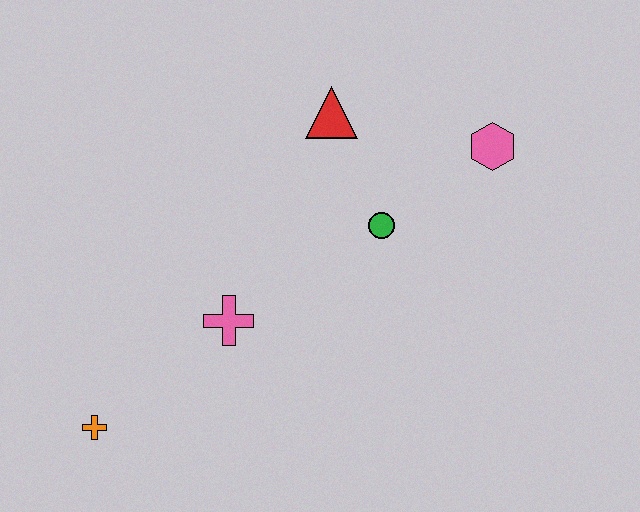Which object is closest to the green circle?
The red triangle is closest to the green circle.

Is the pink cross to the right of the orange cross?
Yes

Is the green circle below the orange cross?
No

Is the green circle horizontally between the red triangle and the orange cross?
No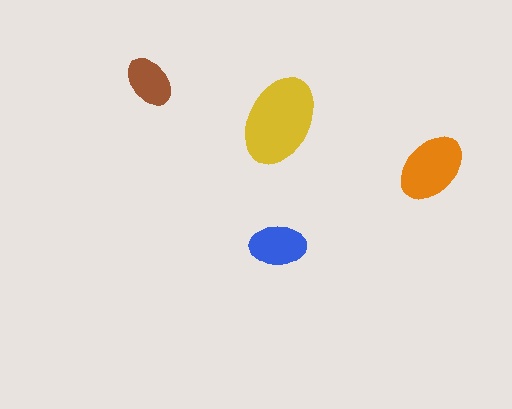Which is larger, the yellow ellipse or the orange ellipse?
The yellow one.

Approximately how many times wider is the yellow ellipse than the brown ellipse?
About 1.5 times wider.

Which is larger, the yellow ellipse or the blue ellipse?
The yellow one.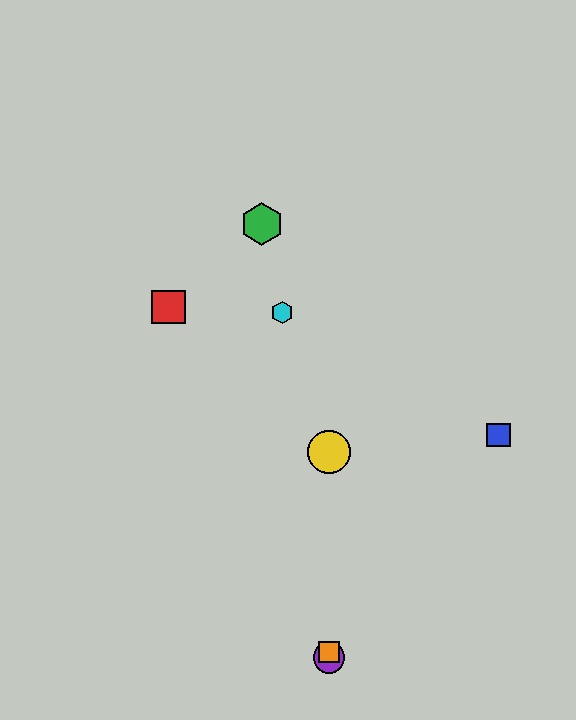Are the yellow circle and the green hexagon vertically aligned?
No, the yellow circle is at x≈329 and the green hexagon is at x≈262.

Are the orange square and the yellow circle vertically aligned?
Yes, both are at x≈329.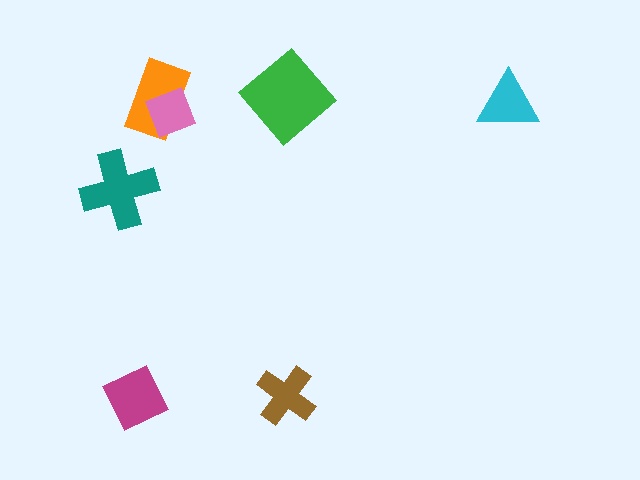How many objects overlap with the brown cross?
0 objects overlap with the brown cross.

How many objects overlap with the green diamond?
0 objects overlap with the green diamond.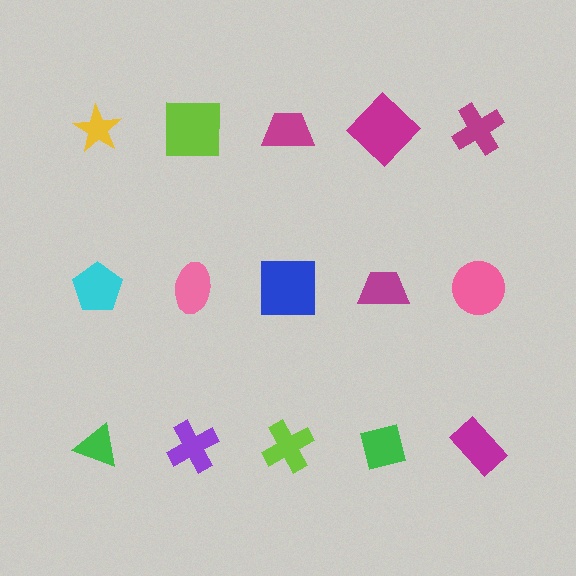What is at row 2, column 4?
A magenta trapezoid.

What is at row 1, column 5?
A magenta cross.